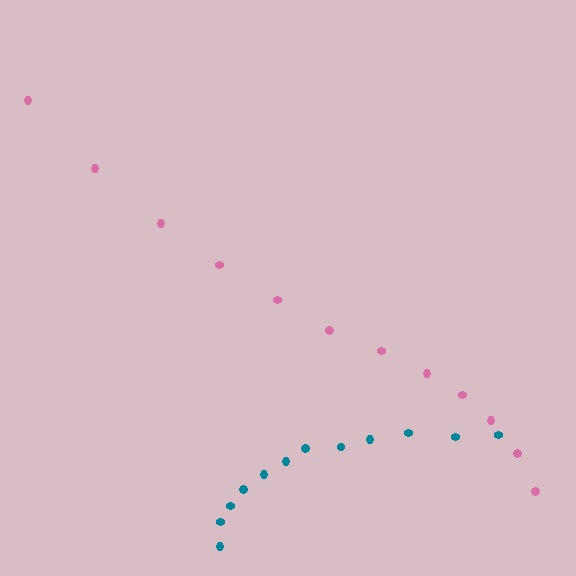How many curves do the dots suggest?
There are 2 distinct paths.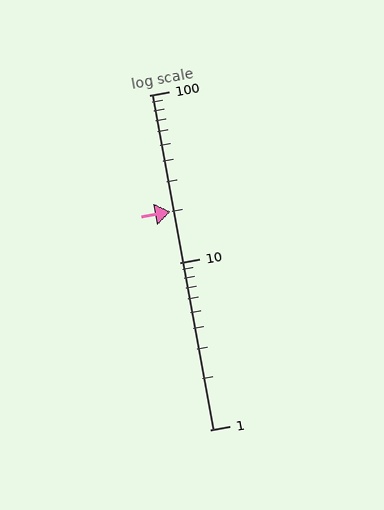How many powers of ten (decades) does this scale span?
The scale spans 2 decades, from 1 to 100.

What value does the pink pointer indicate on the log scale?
The pointer indicates approximately 20.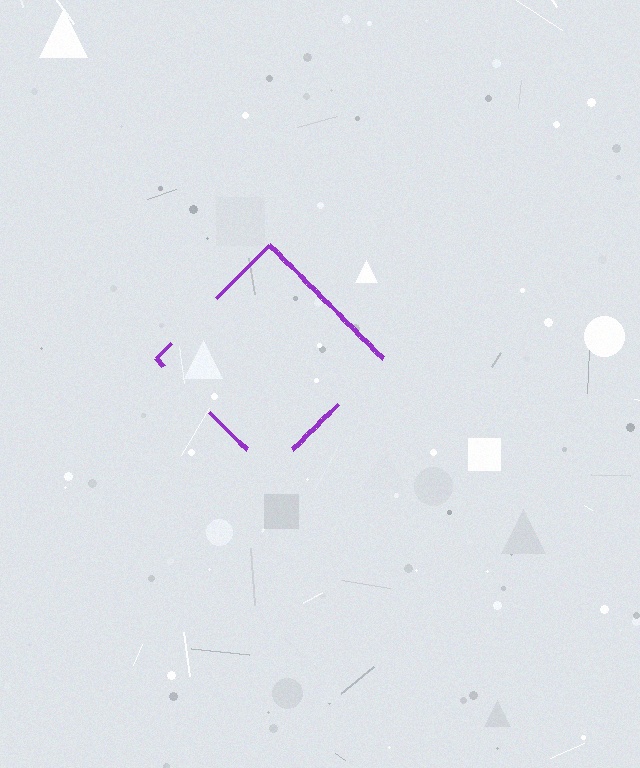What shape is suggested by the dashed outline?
The dashed outline suggests a diamond.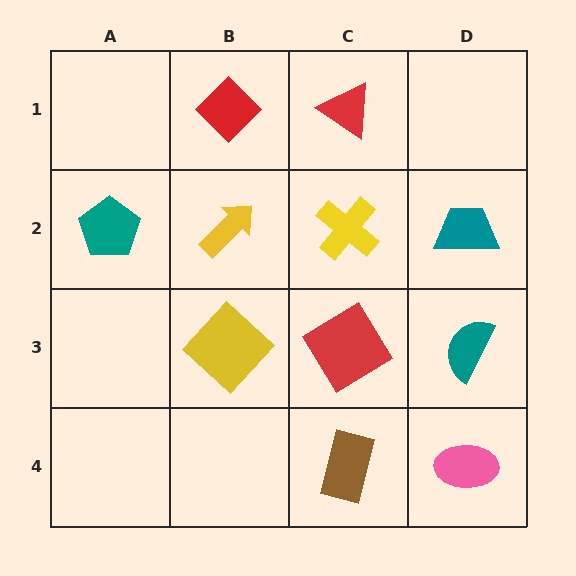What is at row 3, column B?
A yellow diamond.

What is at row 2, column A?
A teal pentagon.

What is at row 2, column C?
A yellow cross.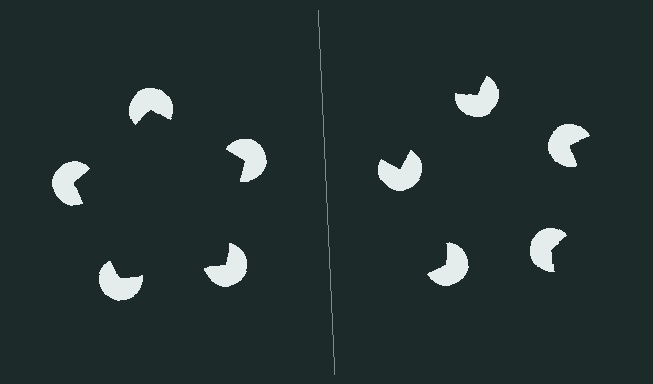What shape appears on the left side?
An illusory pentagon.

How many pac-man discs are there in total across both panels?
10 — 5 on each side.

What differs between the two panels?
The pac-man discs are positioned identically on both sides; only the wedge orientations differ. On the left they align to a pentagon; on the right they are misaligned.